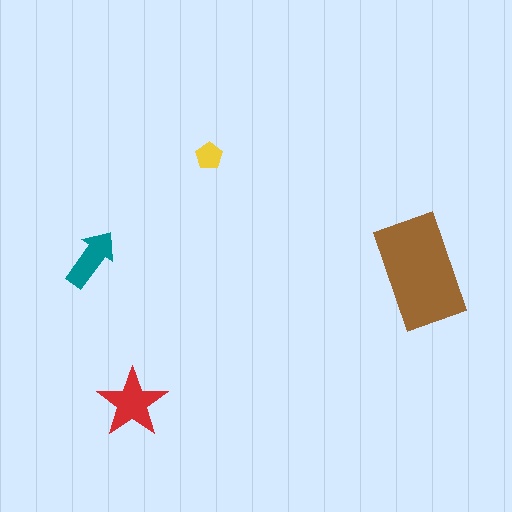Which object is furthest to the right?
The brown rectangle is rightmost.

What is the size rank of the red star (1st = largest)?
2nd.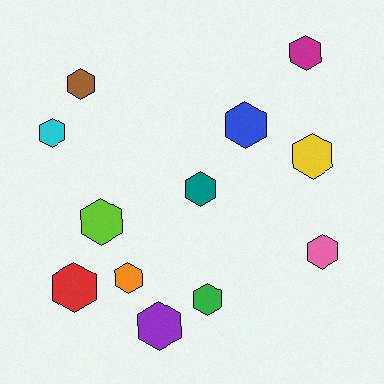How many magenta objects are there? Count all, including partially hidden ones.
There is 1 magenta object.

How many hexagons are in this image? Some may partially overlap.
There are 12 hexagons.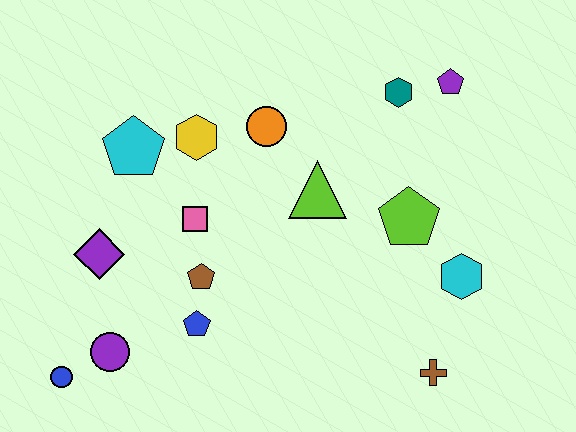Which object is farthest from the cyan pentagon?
The brown cross is farthest from the cyan pentagon.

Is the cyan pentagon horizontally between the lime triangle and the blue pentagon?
No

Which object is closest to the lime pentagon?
The cyan hexagon is closest to the lime pentagon.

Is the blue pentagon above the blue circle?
Yes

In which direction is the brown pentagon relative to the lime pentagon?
The brown pentagon is to the left of the lime pentagon.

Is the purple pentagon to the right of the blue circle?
Yes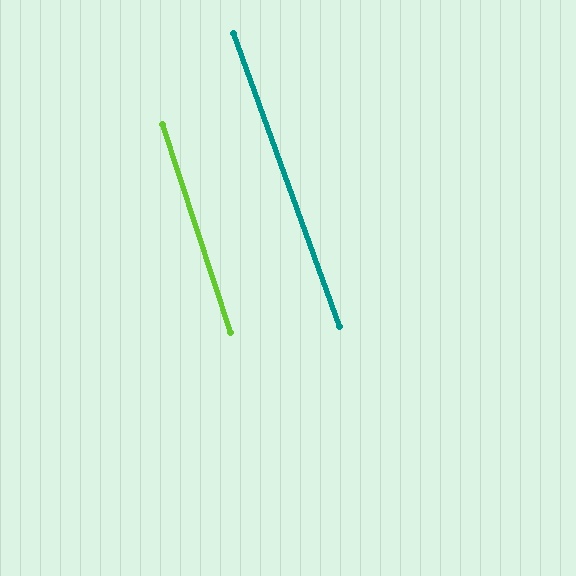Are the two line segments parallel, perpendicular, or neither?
Parallel — their directions differ by only 2.0°.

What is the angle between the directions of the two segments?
Approximately 2 degrees.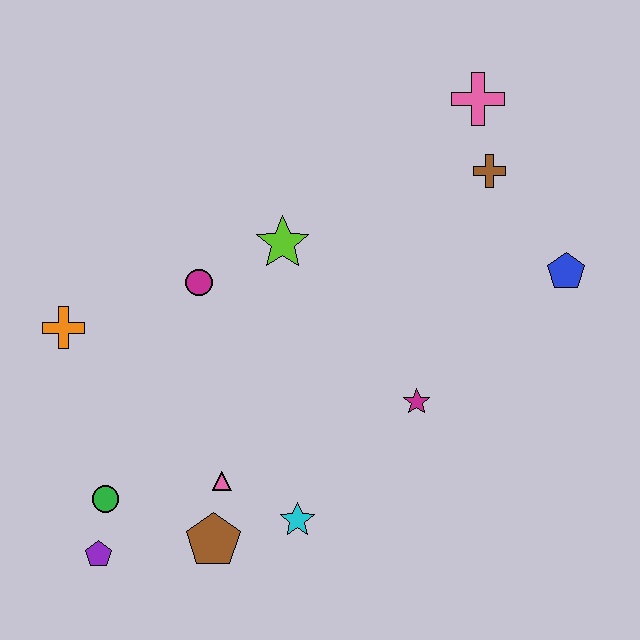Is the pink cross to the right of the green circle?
Yes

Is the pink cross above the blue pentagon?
Yes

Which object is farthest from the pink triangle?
The pink cross is farthest from the pink triangle.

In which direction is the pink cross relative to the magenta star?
The pink cross is above the magenta star.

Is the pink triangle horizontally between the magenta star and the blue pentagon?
No